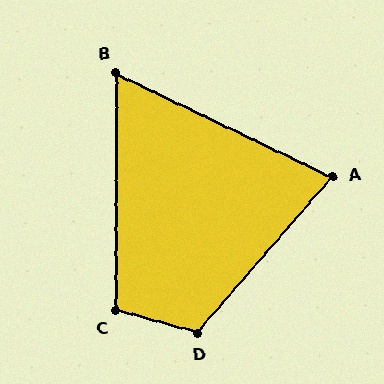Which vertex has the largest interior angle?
D, at approximately 115 degrees.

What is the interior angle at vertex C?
Approximately 105 degrees (obtuse).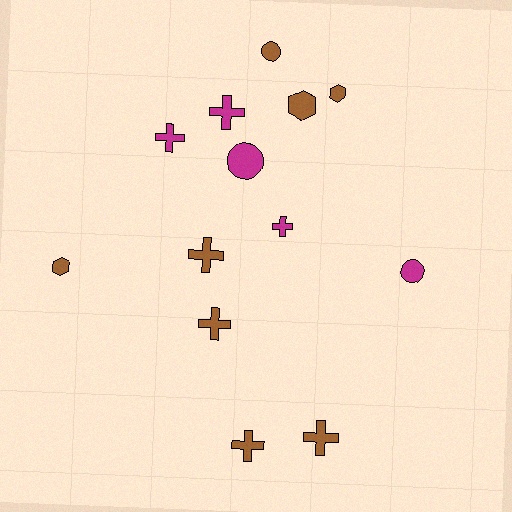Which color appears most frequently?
Brown, with 8 objects.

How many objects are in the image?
There are 13 objects.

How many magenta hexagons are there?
There are no magenta hexagons.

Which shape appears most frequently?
Cross, with 7 objects.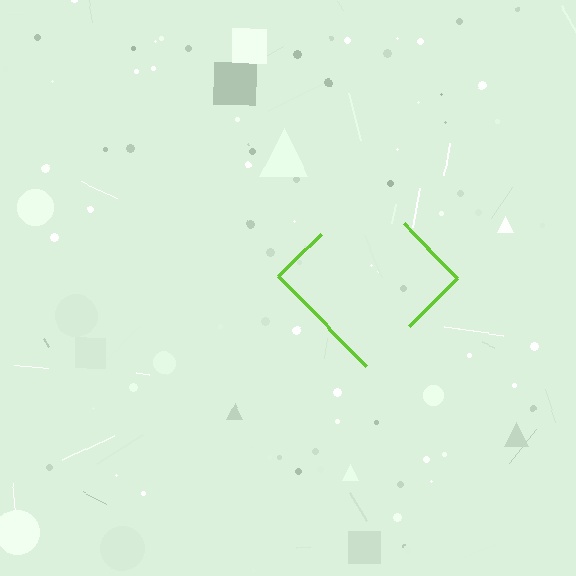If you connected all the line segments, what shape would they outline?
They would outline a diamond.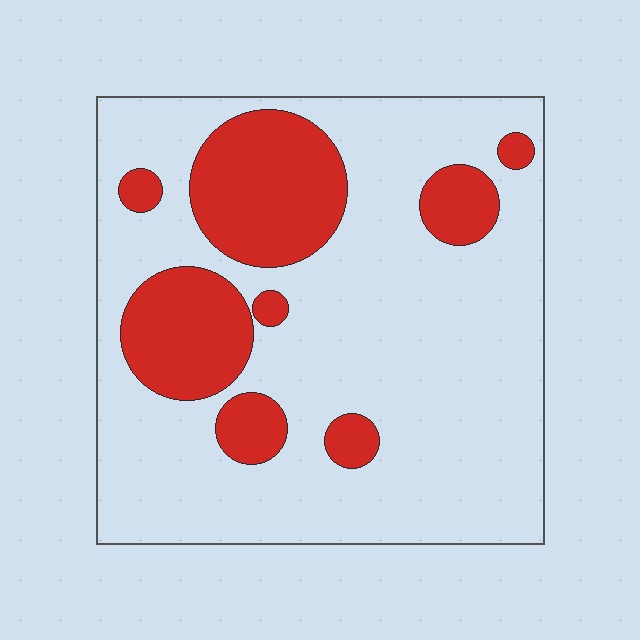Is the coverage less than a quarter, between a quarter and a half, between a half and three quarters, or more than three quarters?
Less than a quarter.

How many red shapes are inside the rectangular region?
8.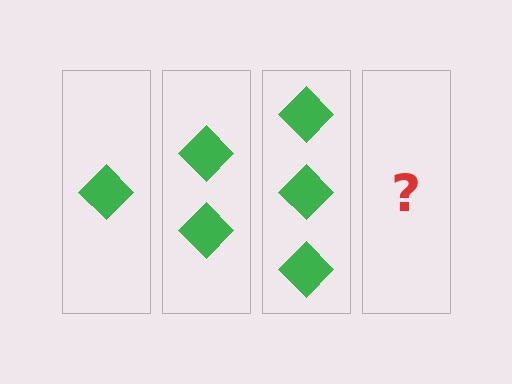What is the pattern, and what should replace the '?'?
The pattern is that each step adds one more diamond. The '?' should be 4 diamonds.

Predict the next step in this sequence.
The next step is 4 diamonds.